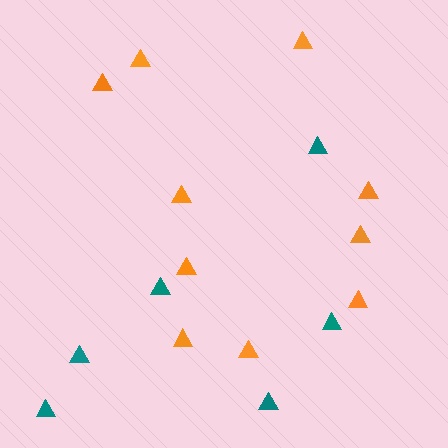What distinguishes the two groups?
There are 2 groups: one group of orange triangles (10) and one group of teal triangles (6).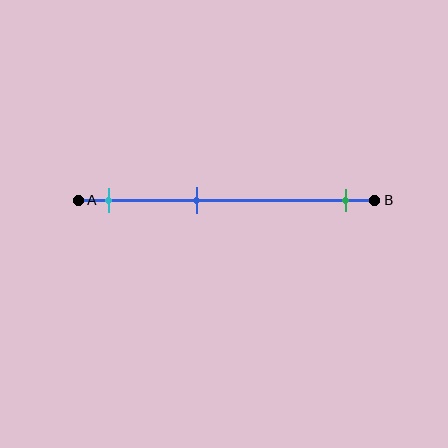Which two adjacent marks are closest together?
The cyan and blue marks are the closest adjacent pair.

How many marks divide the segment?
There are 3 marks dividing the segment.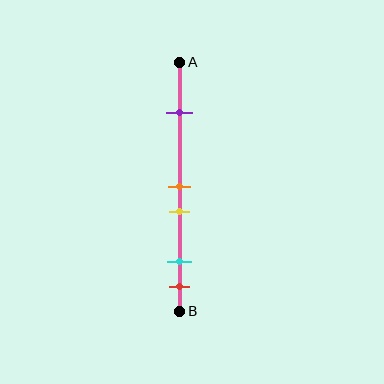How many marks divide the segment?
There are 5 marks dividing the segment.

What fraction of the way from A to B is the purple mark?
The purple mark is approximately 20% (0.2) of the way from A to B.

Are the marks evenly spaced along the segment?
No, the marks are not evenly spaced.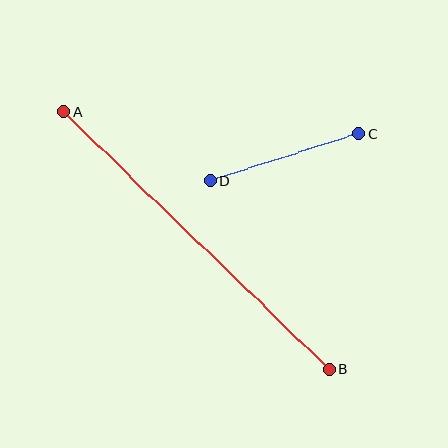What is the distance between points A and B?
The distance is approximately 370 pixels.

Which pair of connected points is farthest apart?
Points A and B are farthest apart.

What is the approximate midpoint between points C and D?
The midpoint is at approximately (285, 157) pixels.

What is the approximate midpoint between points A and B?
The midpoint is at approximately (196, 240) pixels.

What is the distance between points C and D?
The distance is approximately 156 pixels.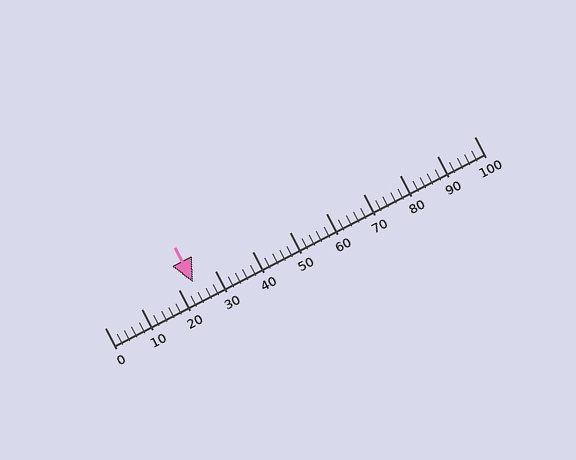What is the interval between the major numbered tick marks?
The major tick marks are spaced 10 units apart.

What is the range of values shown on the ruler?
The ruler shows values from 0 to 100.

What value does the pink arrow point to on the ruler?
The pink arrow points to approximately 24.